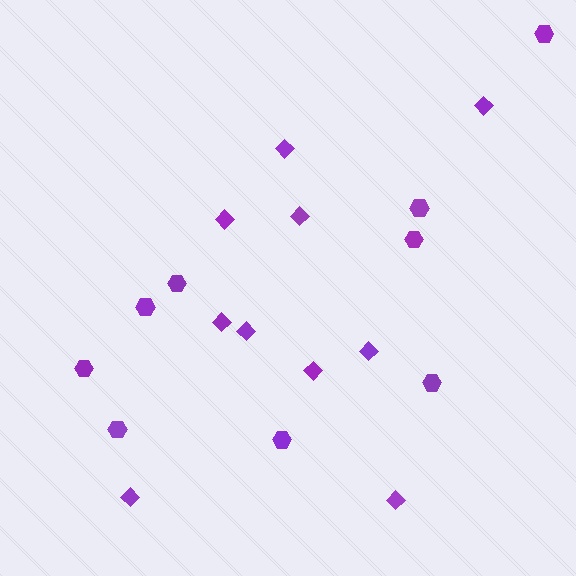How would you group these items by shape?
There are 2 groups: one group of hexagons (9) and one group of diamonds (10).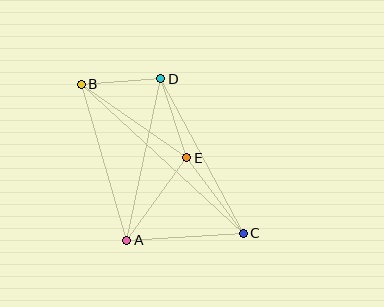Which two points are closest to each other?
Points B and D are closest to each other.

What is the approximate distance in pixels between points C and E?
The distance between C and E is approximately 94 pixels.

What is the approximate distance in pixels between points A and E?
The distance between A and E is approximately 102 pixels.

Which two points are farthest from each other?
Points B and C are farthest from each other.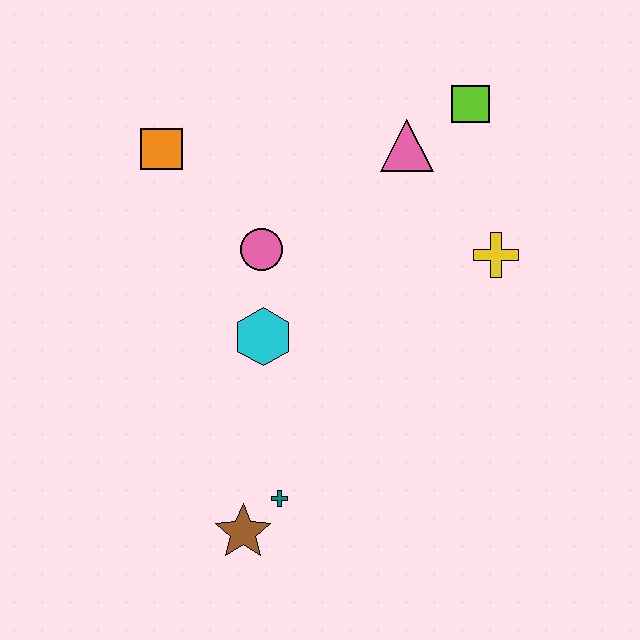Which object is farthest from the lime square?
The brown star is farthest from the lime square.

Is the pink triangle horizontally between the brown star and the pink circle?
No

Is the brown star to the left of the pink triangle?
Yes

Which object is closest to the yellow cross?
The pink triangle is closest to the yellow cross.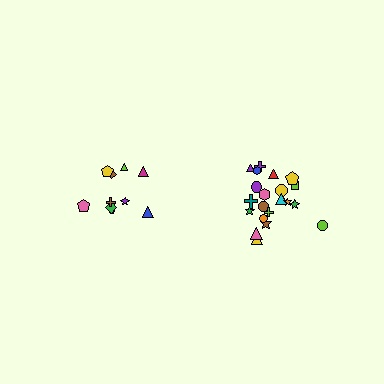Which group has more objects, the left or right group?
The right group.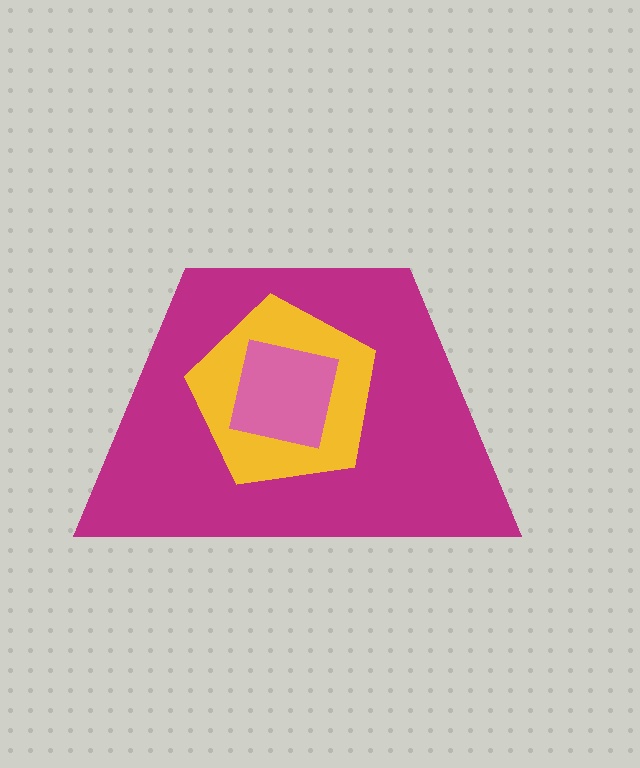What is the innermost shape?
The pink square.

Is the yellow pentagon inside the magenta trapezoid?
Yes.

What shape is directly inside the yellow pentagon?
The pink square.